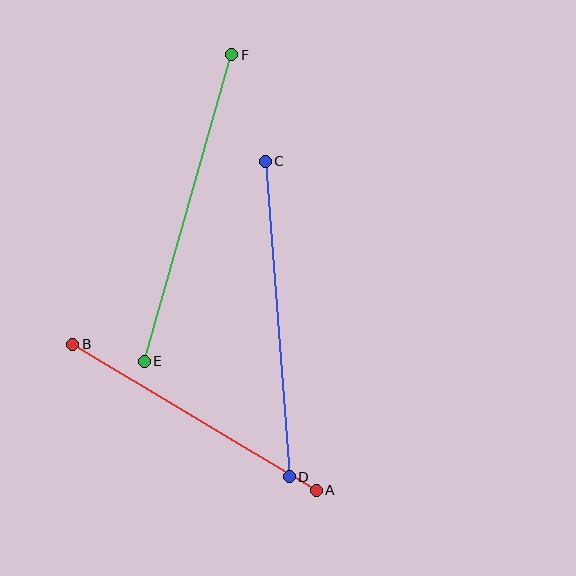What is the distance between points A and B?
The distance is approximately 284 pixels.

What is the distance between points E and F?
The distance is approximately 319 pixels.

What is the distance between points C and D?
The distance is approximately 317 pixels.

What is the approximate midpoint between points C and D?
The midpoint is at approximately (277, 319) pixels.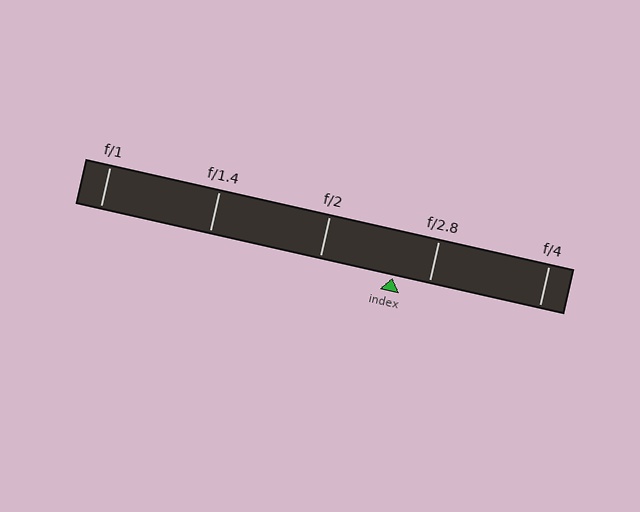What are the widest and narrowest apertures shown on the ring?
The widest aperture shown is f/1 and the narrowest is f/4.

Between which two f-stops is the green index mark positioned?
The index mark is between f/2 and f/2.8.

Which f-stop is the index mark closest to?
The index mark is closest to f/2.8.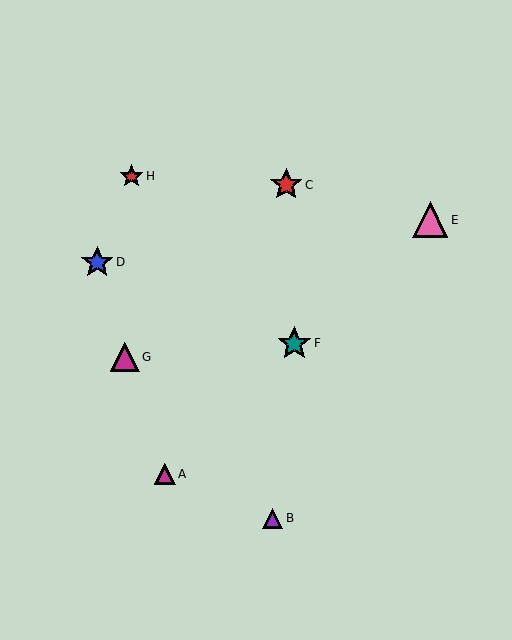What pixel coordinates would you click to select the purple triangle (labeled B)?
Click at (272, 518) to select the purple triangle B.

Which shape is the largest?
The pink triangle (labeled E) is the largest.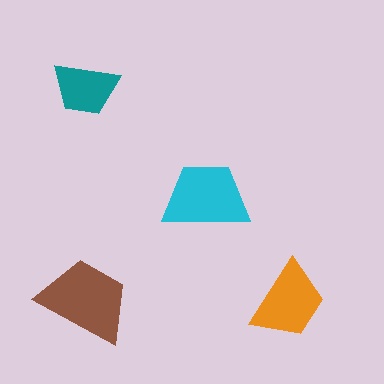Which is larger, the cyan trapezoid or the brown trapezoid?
The brown one.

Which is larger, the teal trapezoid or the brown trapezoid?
The brown one.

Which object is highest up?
The teal trapezoid is topmost.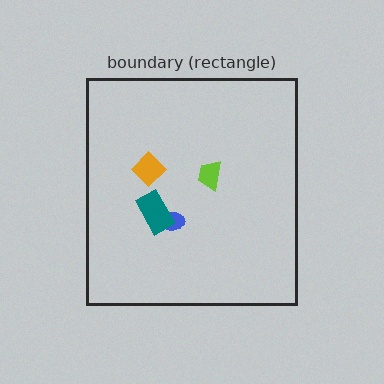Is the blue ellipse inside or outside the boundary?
Inside.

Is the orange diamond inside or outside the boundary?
Inside.